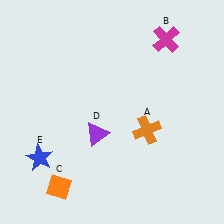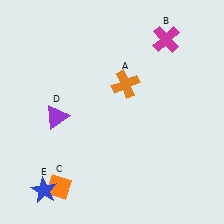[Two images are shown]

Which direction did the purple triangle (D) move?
The purple triangle (D) moved left.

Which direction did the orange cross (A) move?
The orange cross (A) moved up.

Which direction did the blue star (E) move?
The blue star (E) moved down.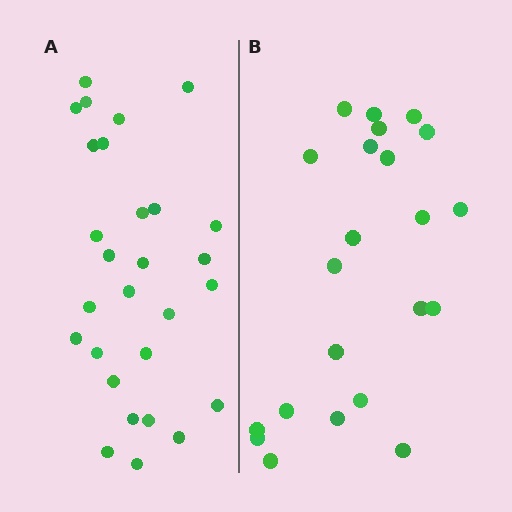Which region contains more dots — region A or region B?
Region A (the left region) has more dots.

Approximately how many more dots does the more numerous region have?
Region A has about 6 more dots than region B.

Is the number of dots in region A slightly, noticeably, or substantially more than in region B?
Region A has noticeably more, but not dramatically so. The ratio is roughly 1.3 to 1.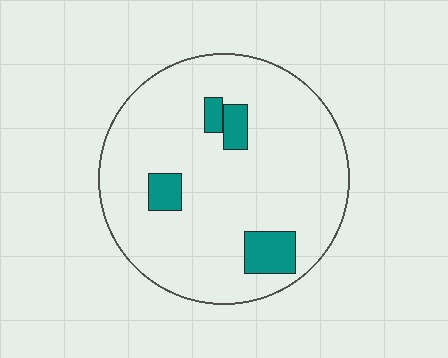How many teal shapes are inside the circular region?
4.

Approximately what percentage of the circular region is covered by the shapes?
Approximately 10%.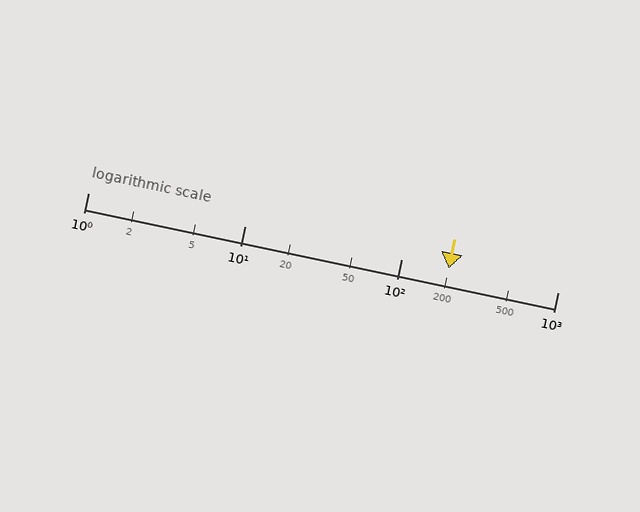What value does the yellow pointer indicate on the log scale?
The pointer indicates approximately 200.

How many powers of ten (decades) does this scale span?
The scale spans 3 decades, from 1 to 1000.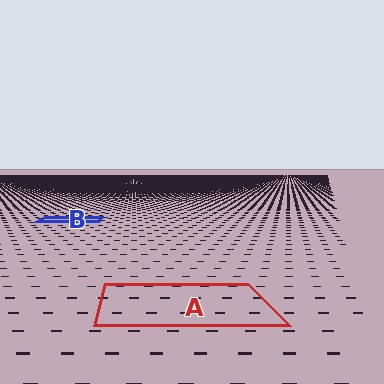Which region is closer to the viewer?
Region A is closer. The texture elements there are larger and more spread out.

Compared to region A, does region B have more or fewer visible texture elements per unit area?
Region B has more texture elements per unit area — they are packed more densely because it is farther away.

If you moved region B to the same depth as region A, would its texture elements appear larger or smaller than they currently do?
They would appear larger. At a closer depth, the same texture elements are projected at a bigger on-screen size.